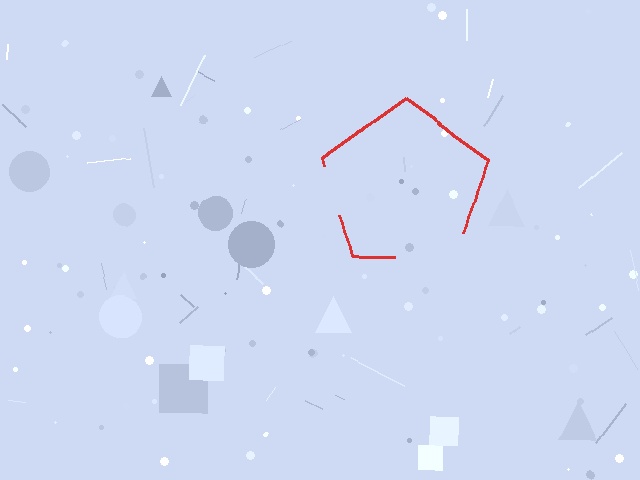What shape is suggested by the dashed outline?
The dashed outline suggests a pentagon.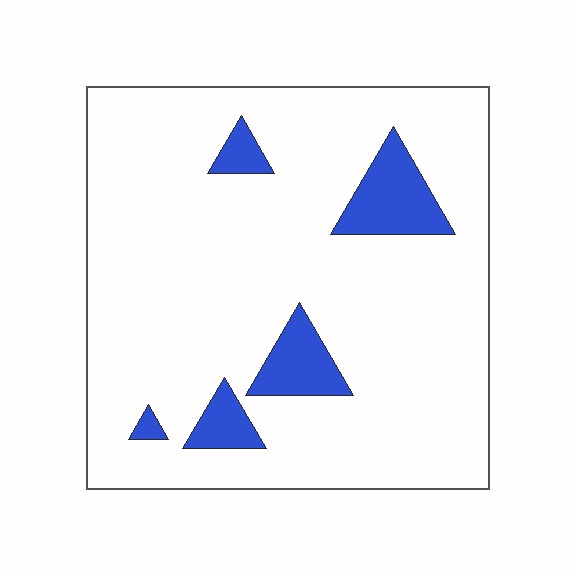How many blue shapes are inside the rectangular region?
5.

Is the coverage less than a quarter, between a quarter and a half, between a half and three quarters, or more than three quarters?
Less than a quarter.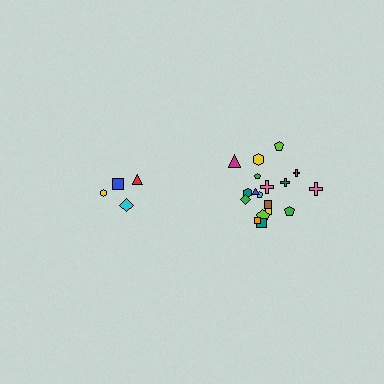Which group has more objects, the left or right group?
The right group.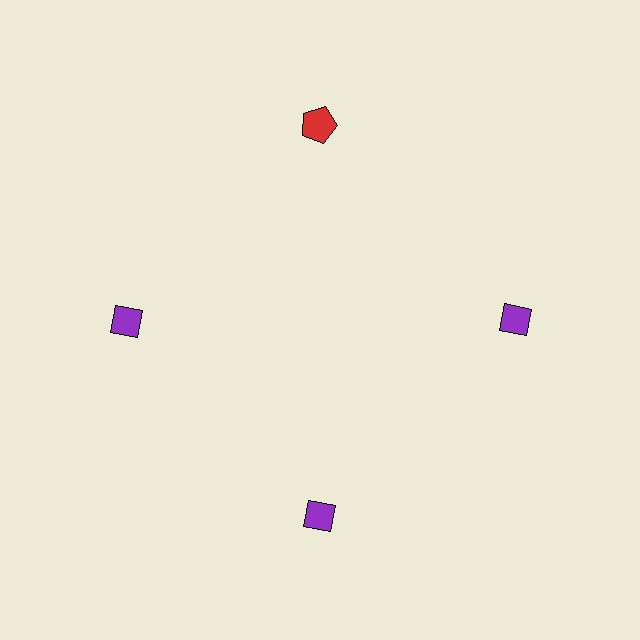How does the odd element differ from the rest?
It differs in both color (red instead of purple) and shape (pentagon instead of diamond).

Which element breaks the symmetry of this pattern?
The red pentagon at roughly the 12 o'clock position breaks the symmetry. All other shapes are purple diamonds.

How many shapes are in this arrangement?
There are 4 shapes arranged in a ring pattern.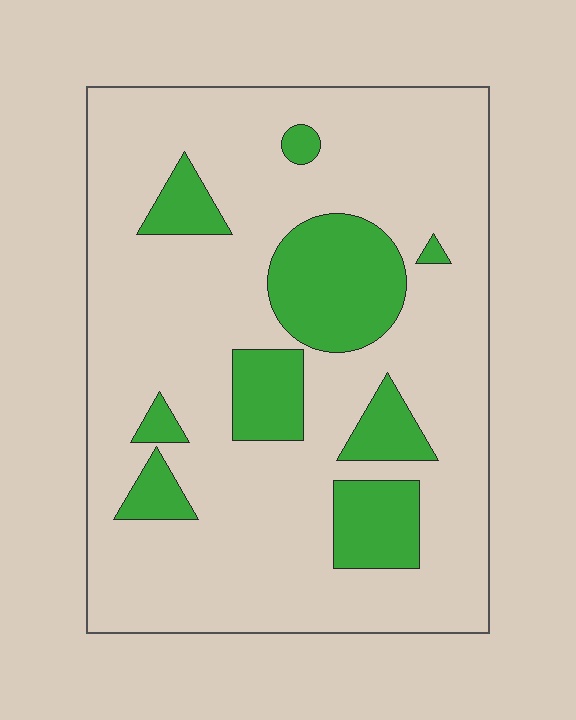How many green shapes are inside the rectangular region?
9.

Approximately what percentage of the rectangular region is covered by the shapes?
Approximately 20%.